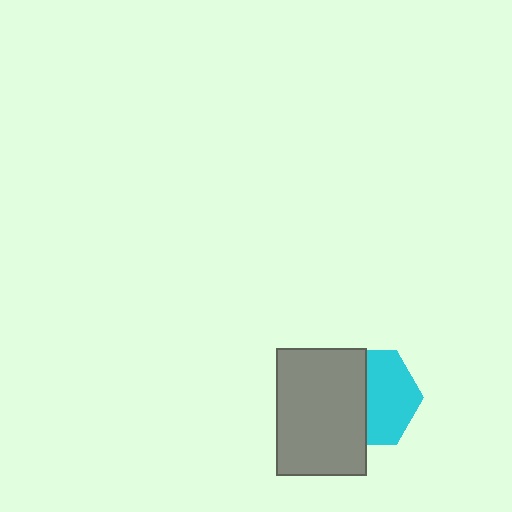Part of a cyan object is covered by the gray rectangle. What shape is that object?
It is a hexagon.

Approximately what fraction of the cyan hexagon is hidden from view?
Roughly 47% of the cyan hexagon is hidden behind the gray rectangle.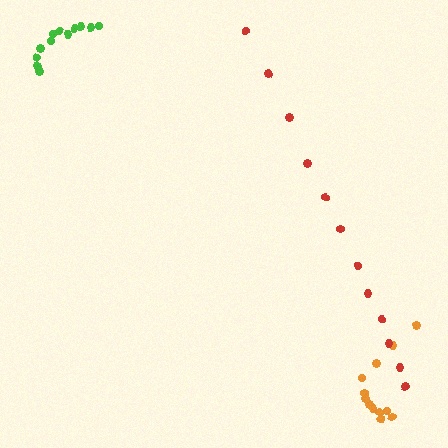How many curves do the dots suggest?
There are 3 distinct paths.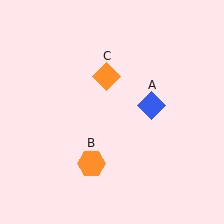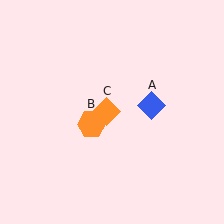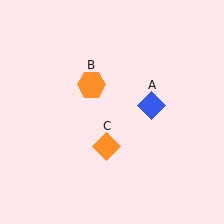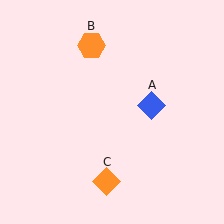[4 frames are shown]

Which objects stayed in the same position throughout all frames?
Blue diamond (object A) remained stationary.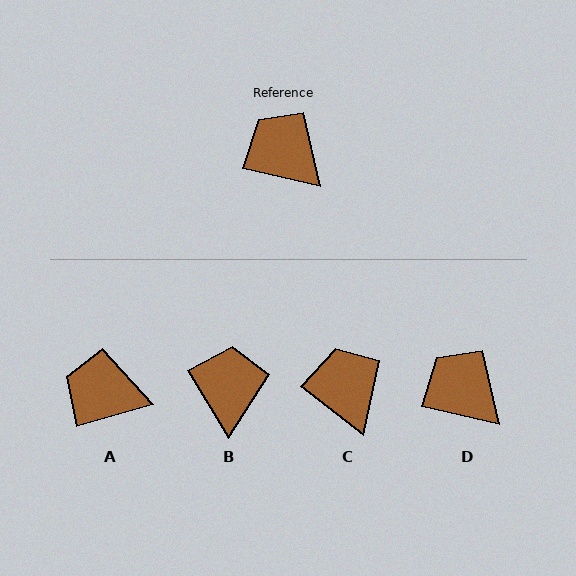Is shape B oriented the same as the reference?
No, it is off by about 45 degrees.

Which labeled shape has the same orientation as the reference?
D.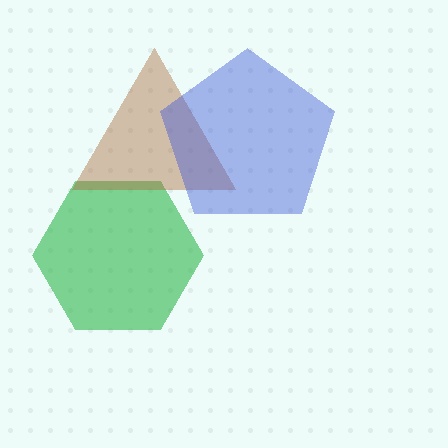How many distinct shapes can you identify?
There are 3 distinct shapes: a green hexagon, a brown triangle, a blue pentagon.